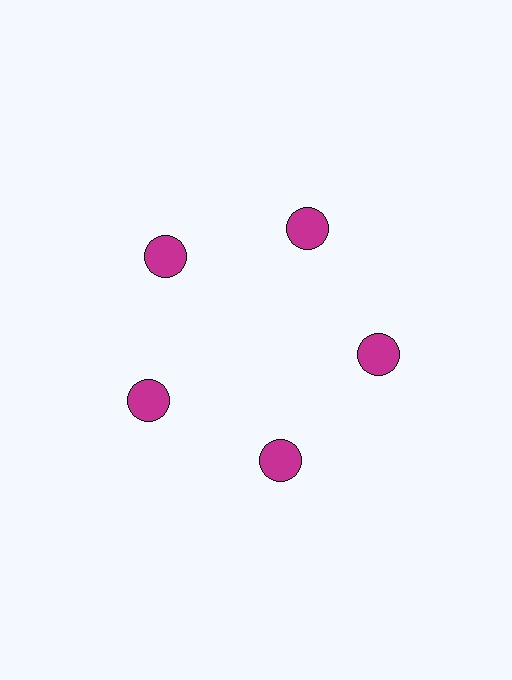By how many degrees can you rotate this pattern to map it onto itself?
The pattern maps onto itself every 72 degrees of rotation.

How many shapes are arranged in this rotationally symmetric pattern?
There are 5 shapes, arranged in 5 groups of 1.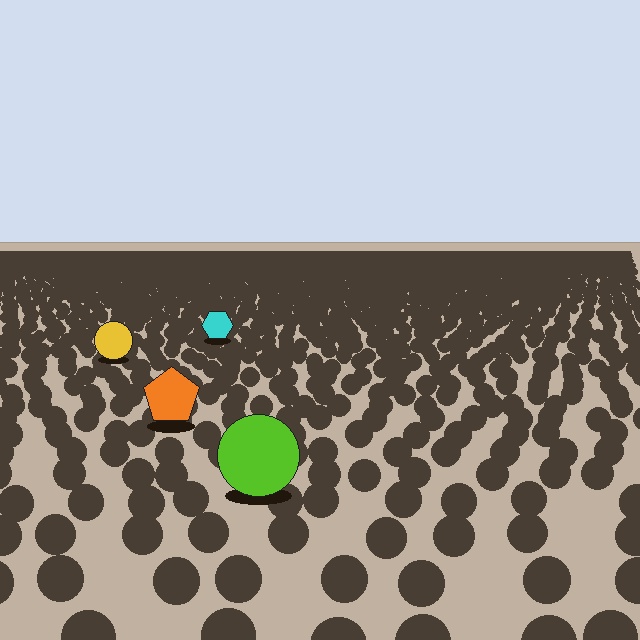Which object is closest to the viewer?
The lime circle is closest. The texture marks near it are larger and more spread out.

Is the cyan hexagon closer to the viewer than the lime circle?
No. The lime circle is closer — you can tell from the texture gradient: the ground texture is coarser near it.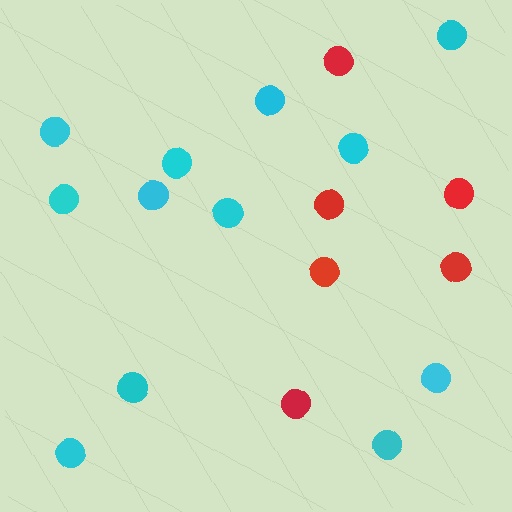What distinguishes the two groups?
There are 2 groups: one group of red circles (6) and one group of cyan circles (12).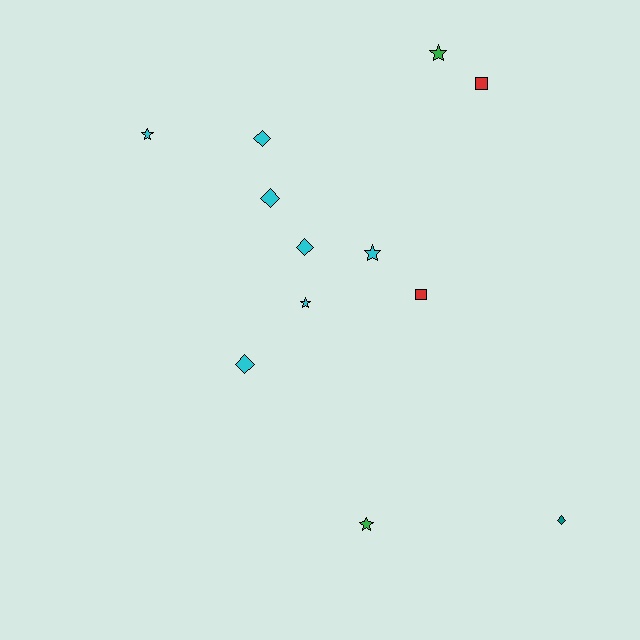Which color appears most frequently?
Cyan, with 7 objects.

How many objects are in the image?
There are 12 objects.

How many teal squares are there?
There are no teal squares.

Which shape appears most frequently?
Star, with 5 objects.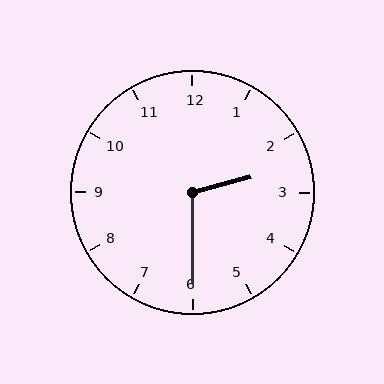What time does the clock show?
2:30.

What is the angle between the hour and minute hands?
Approximately 105 degrees.